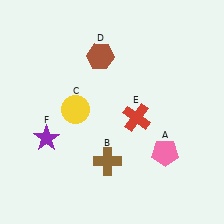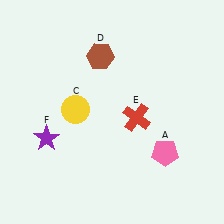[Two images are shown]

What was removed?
The brown cross (B) was removed in Image 2.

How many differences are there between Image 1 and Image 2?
There is 1 difference between the two images.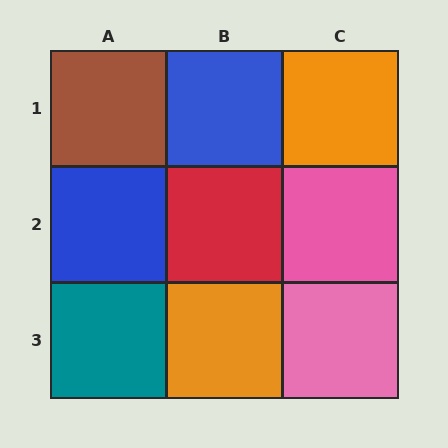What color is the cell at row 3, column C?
Pink.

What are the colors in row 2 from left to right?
Blue, red, pink.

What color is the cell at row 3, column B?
Orange.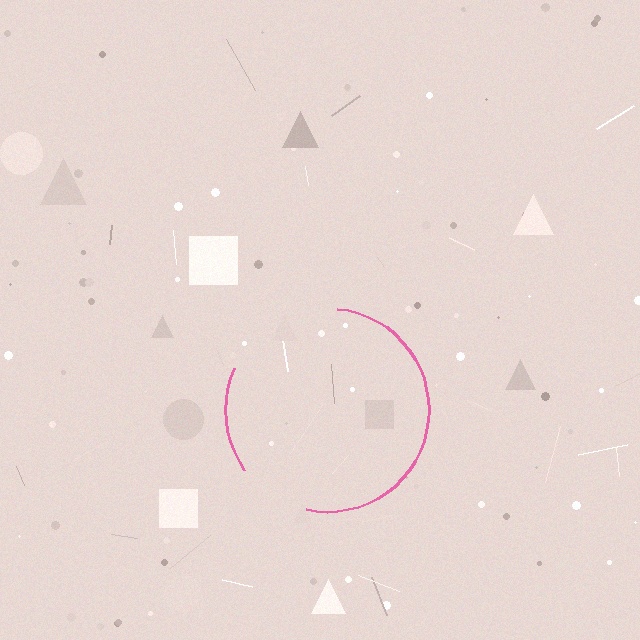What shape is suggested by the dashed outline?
The dashed outline suggests a circle.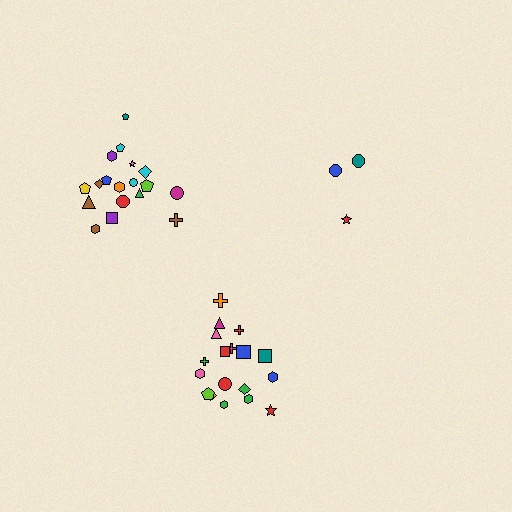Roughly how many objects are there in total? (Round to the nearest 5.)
Roughly 40 objects in total.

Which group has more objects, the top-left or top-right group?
The top-left group.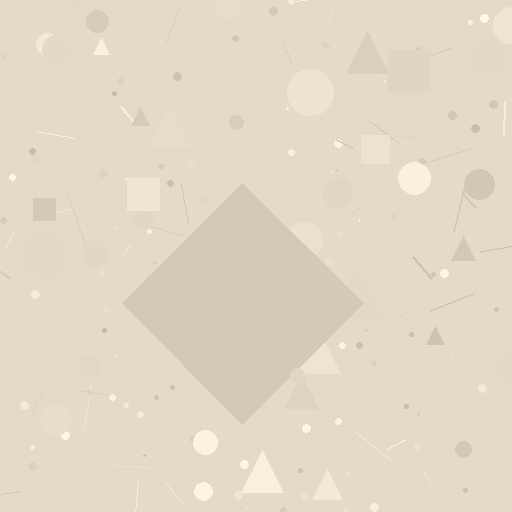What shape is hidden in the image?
A diamond is hidden in the image.